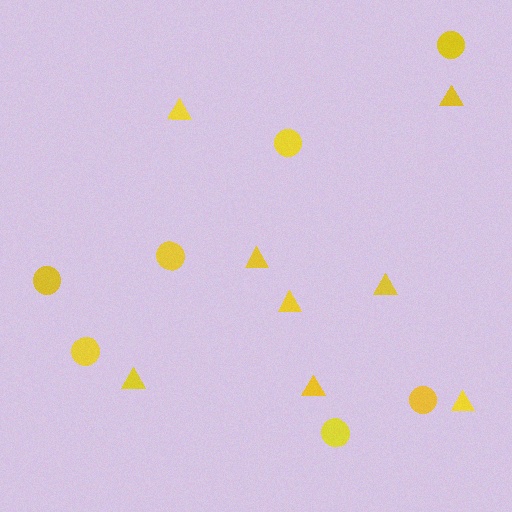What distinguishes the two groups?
There are 2 groups: one group of triangles (8) and one group of circles (7).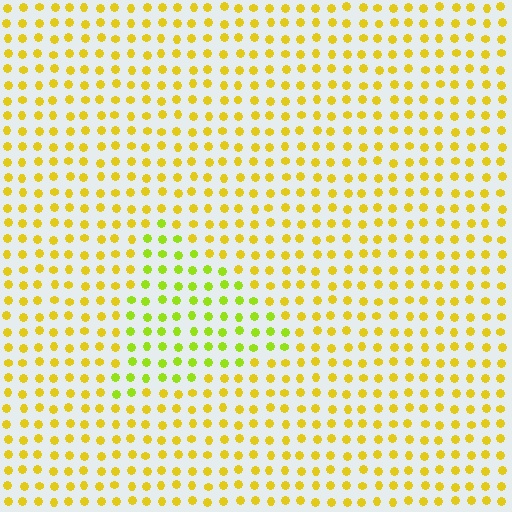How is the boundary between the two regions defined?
The boundary is defined purely by a slight shift in hue (about 30 degrees). Spacing, size, and orientation are identical on both sides.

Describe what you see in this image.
The image is filled with small yellow elements in a uniform arrangement. A triangle-shaped region is visible where the elements are tinted to a slightly different hue, forming a subtle color boundary.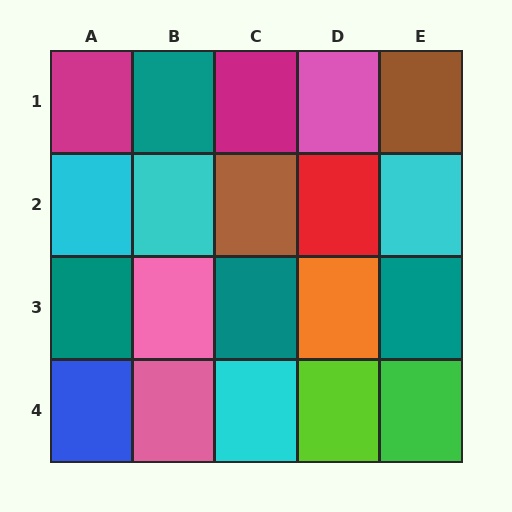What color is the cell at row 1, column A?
Magenta.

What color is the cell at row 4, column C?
Cyan.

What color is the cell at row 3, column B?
Pink.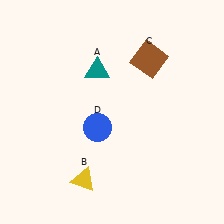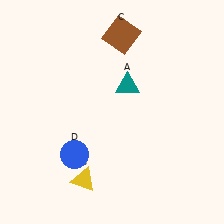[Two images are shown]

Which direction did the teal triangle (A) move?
The teal triangle (A) moved right.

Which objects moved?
The objects that moved are: the teal triangle (A), the brown square (C), the blue circle (D).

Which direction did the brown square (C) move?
The brown square (C) moved left.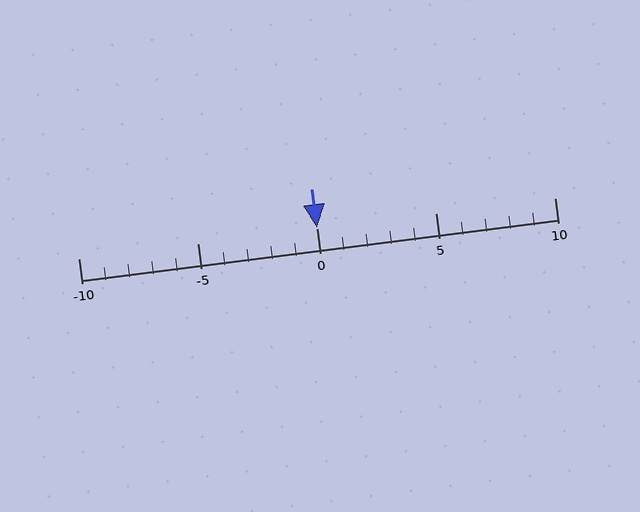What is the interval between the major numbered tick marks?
The major tick marks are spaced 5 units apart.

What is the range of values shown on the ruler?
The ruler shows values from -10 to 10.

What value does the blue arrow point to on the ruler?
The blue arrow points to approximately 0.